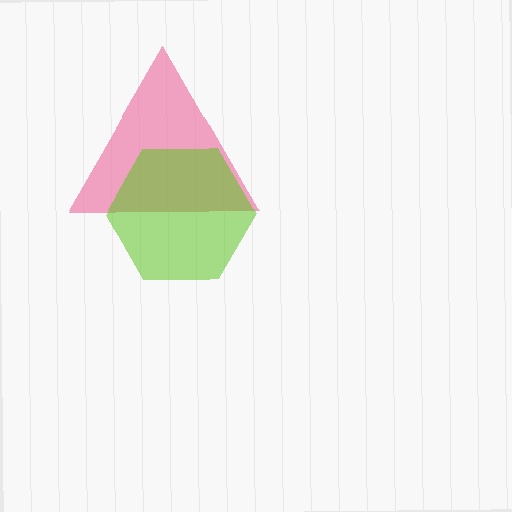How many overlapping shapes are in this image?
There are 2 overlapping shapes in the image.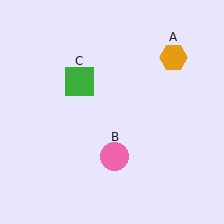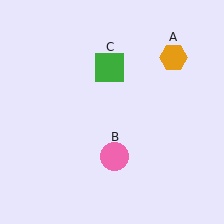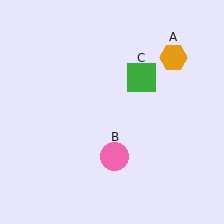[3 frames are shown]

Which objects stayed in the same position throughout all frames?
Orange hexagon (object A) and pink circle (object B) remained stationary.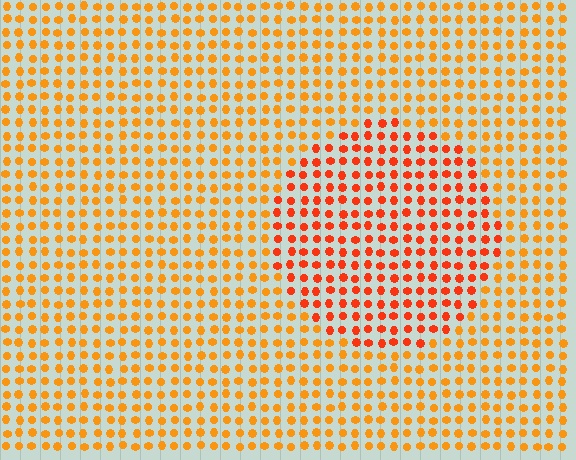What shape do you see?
I see a circle.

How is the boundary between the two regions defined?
The boundary is defined purely by a slight shift in hue (about 25 degrees). Spacing, size, and orientation are identical on both sides.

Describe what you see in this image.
The image is filled with small orange elements in a uniform arrangement. A circle-shaped region is visible where the elements are tinted to a slightly different hue, forming a subtle color boundary.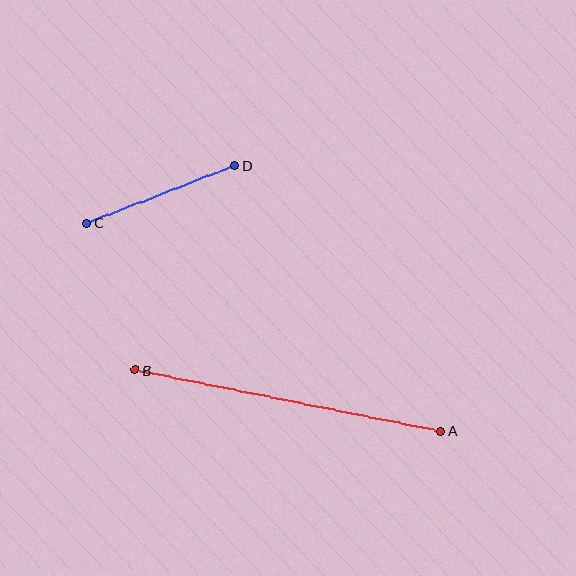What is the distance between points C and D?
The distance is approximately 159 pixels.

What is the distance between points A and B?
The distance is approximately 312 pixels.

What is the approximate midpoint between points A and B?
The midpoint is at approximately (288, 401) pixels.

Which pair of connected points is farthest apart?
Points A and B are farthest apart.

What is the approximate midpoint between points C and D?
The midpoint is at approximately (161, 194) pixels.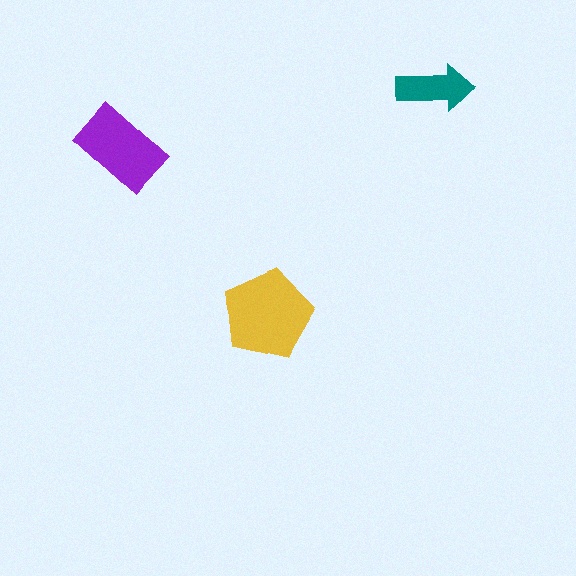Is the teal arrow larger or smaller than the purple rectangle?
Smaller.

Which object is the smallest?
The teal arrow.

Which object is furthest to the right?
The teal arrow is rightmost.